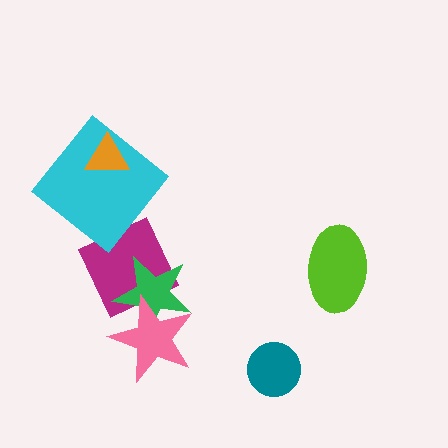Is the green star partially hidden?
Yes, it is partially covered by another shape.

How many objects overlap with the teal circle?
0 objects overlap with the teal circle.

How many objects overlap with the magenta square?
2 objects overlap with the magenta square.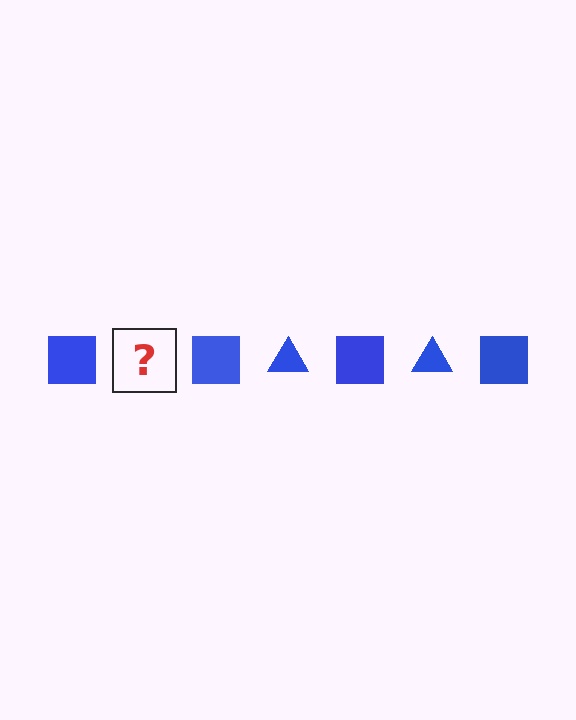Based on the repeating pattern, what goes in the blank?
The blank should be a blue triangle.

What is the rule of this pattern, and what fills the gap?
The rule is that the pattern cycles through square, triangle shapes in blue. The gap should be filled with a blue triangle.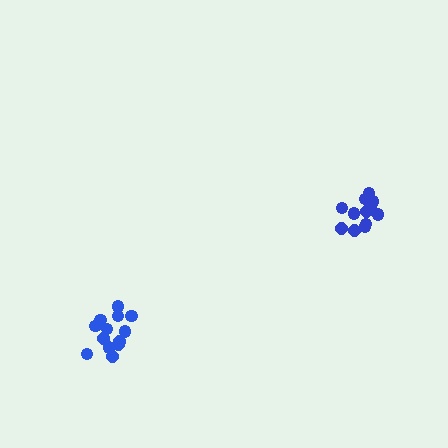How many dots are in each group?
Group 1: 12 dots, Group 2: 13 dots (25 total).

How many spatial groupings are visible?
There are 2 spatial groupings.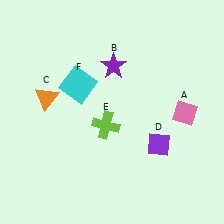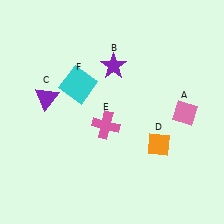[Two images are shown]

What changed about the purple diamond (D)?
In Image 1, D is purple. In Image 2, it changed to orange.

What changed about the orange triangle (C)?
In Image 1, C is orange. In Image 2, it changed to purple.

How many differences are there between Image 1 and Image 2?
There are 3 differences between the two images.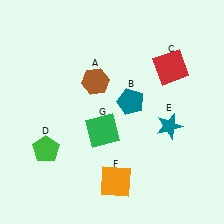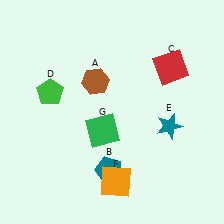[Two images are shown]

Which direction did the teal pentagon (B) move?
The teal pentagon (B) moved down.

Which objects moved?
The objects that moved are: the teal pentagon (B), the green pentagon (D).